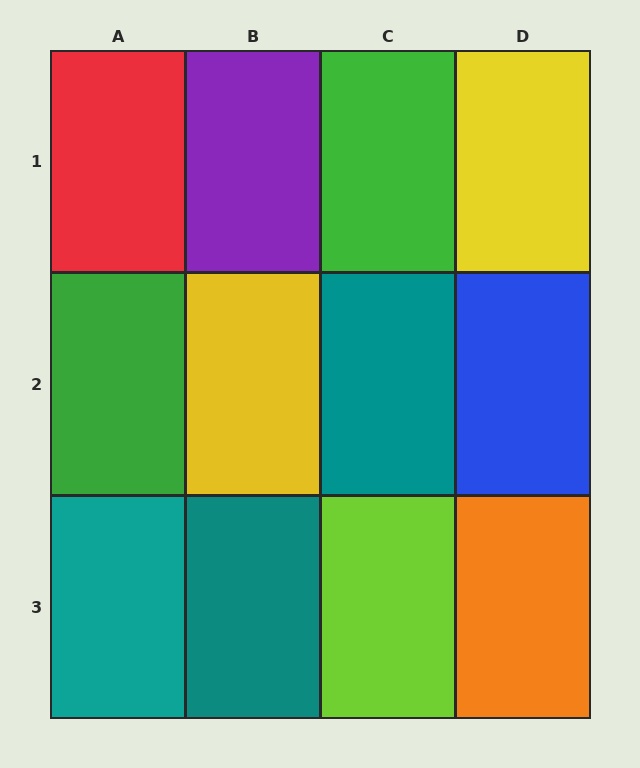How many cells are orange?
1 cell is orange.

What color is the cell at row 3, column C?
Lime.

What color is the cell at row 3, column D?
Orange.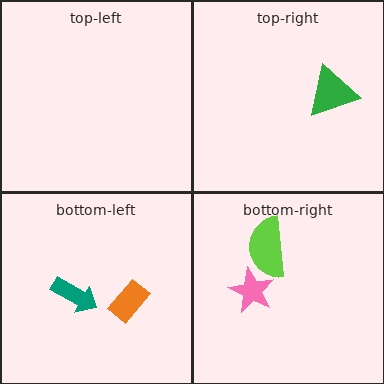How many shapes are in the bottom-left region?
2.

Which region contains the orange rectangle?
The bottom-left region.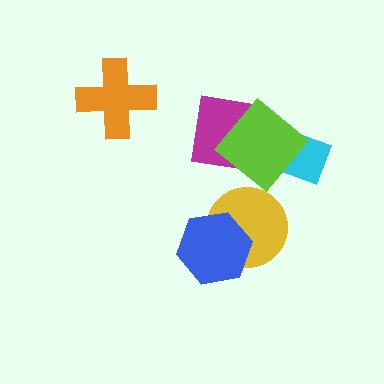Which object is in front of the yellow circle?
The blue hexagon is in front of the yellow circle.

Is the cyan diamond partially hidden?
Yes, it is partially covered by another shape.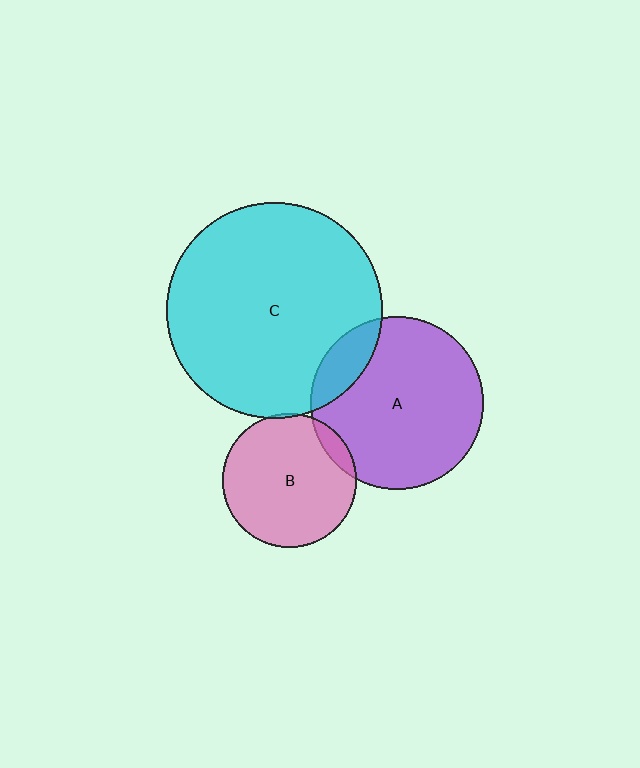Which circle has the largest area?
Circle C (cyan).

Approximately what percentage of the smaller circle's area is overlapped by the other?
Approximately 5%.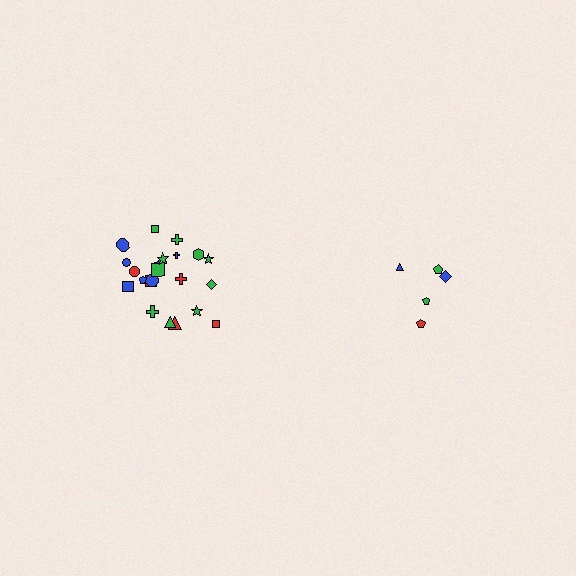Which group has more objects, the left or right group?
The left group.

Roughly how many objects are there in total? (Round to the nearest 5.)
Roughly 25 objects in total.